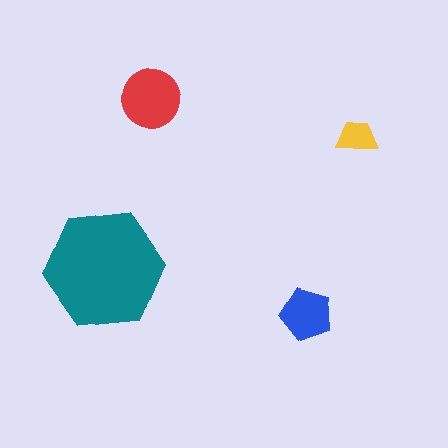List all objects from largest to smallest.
The teal hexagon, the red circle, the blue pentagon, the yellow trapezoid.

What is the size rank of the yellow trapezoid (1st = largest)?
4th.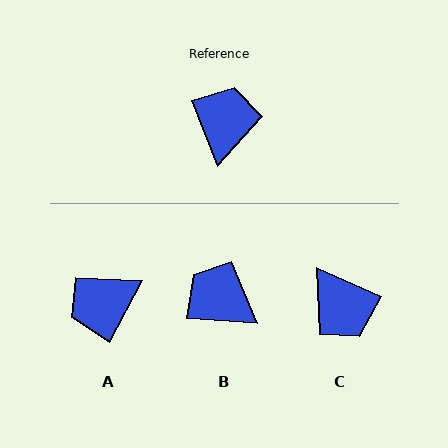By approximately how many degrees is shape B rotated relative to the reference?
Approximately 65 degrees counter-clockwise.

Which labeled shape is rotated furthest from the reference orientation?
C, about 136 degrees away.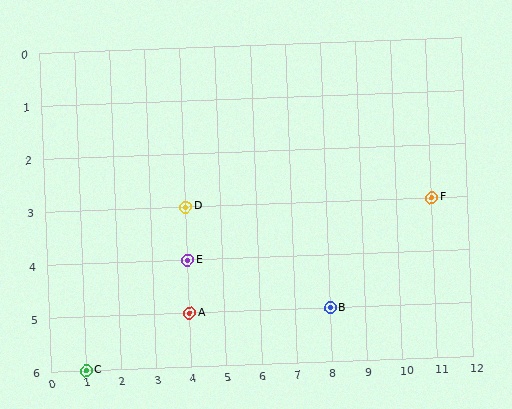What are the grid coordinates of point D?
Point D is at grid coordinates (4, 3).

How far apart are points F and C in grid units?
Points F and C are 10 columns and 3 rows apart (about 10.4 grid units diagonally).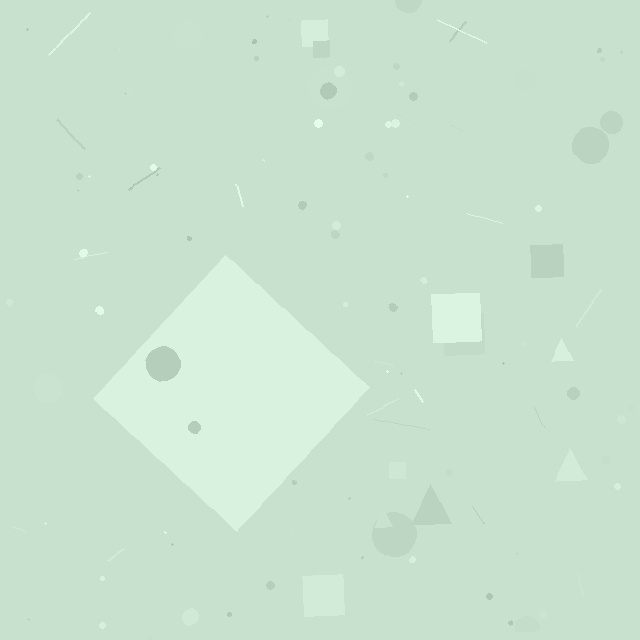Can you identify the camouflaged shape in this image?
The camouflaged shape is a diamond.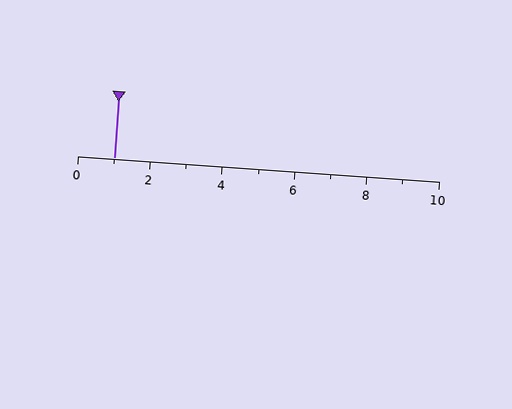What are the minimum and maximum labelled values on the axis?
The axis runs from 0 to 10.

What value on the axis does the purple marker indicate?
The marker indicates approximately 1.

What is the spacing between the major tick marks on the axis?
The major ticks are spaced 2 apart.